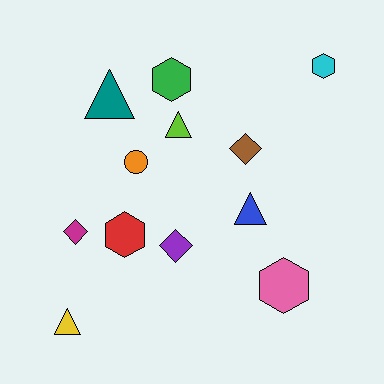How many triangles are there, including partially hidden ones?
There are 4 triangles.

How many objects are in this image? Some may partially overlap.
There are 12 objects.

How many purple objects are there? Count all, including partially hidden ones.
There is 1 purple object.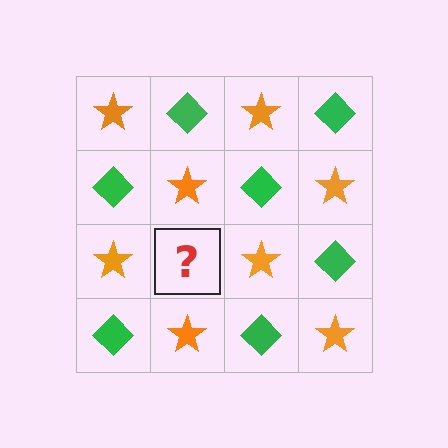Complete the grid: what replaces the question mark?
The question mark should be replaced with a green diamond.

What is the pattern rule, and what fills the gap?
The rule is that it alternates orange star and green diamond in a checkerboard pattern. The gap should be filled with a green diamond.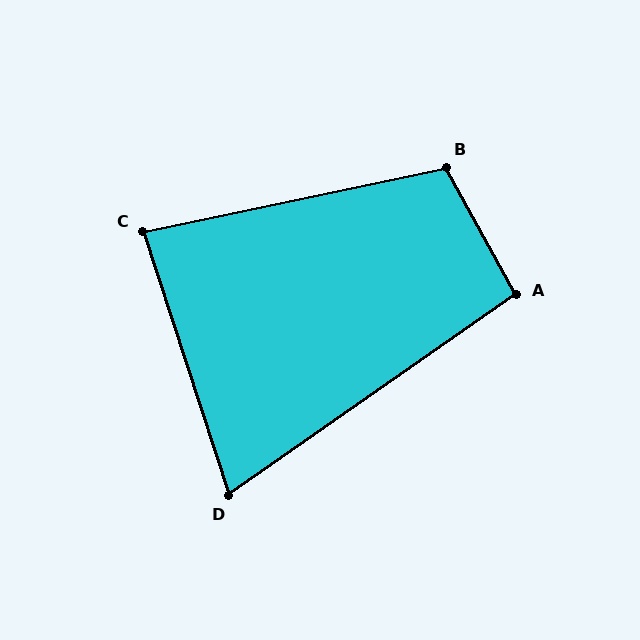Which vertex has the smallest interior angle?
D, at approximately 73 degrees.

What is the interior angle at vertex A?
Approximately 96 degrees (obtuse).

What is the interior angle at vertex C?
Approximately 84 degrees (acute).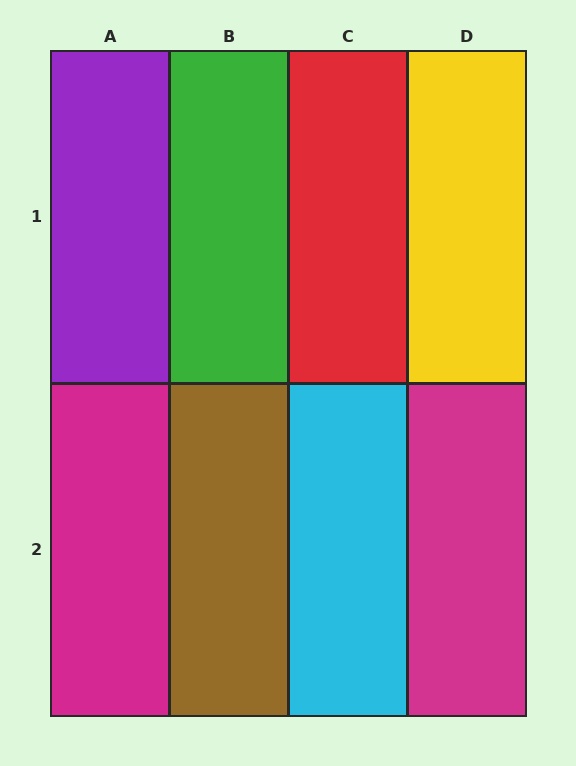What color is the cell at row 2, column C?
Cyan.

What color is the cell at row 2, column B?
Brown.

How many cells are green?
1 cell is green.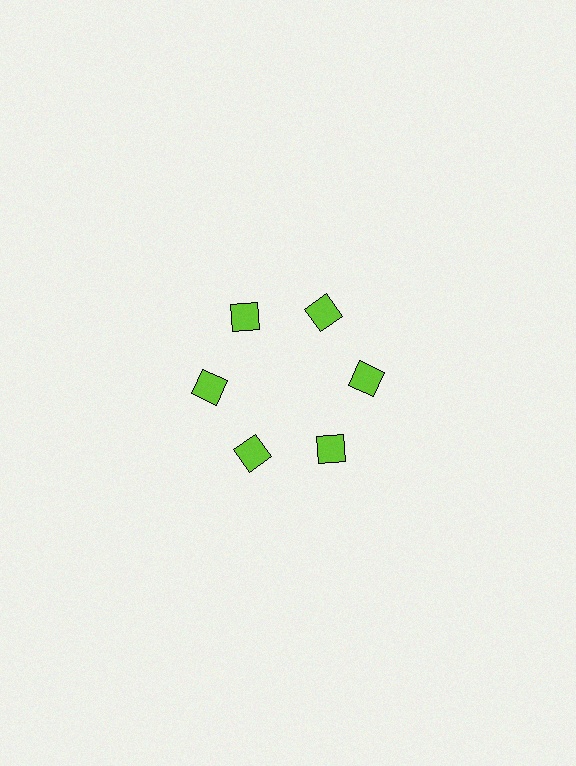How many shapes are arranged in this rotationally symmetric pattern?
There are 6 shapes, arranged in 6 groups of 1.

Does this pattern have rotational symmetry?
Yes, this pattern has 6-fold rotational symmetry. It looks the same after rotating 60 degrees around the center.